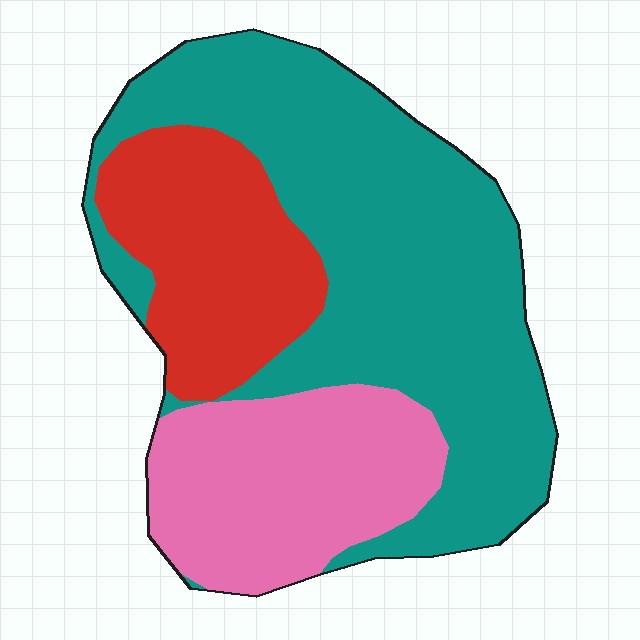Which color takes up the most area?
Teal, at roughly 55%.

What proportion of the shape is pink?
Pink takes up about one quarter (1/4) of the shape.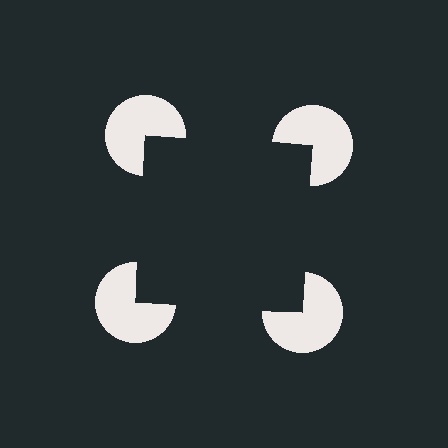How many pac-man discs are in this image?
There are 4 — one at each vertex of the illusory square.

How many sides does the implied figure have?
4 sides.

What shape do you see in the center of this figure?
An illusory square — its edges are inferred from the aligned wedge cuts in the pac-man discs, not physically drawn.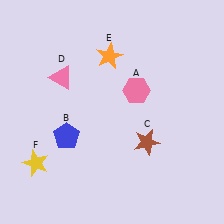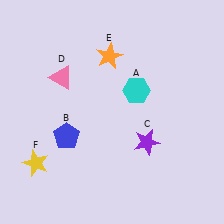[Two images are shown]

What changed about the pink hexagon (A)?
In Image 1, A is pink. In Image 2, it changed to cyan.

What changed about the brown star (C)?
In Image 1, C is brown. In Image 2, it changed to purple.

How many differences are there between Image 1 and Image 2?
There are 2 differences between the two images.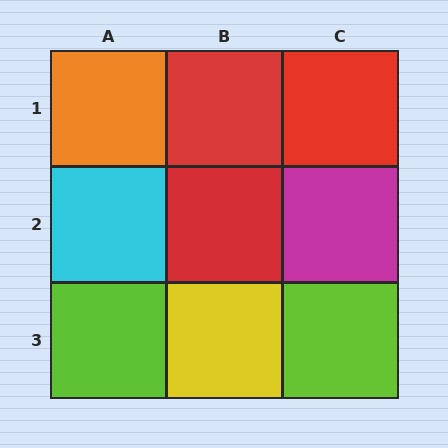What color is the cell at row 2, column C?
Magenta.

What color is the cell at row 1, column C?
Red.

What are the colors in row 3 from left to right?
Lime, yellow, lime.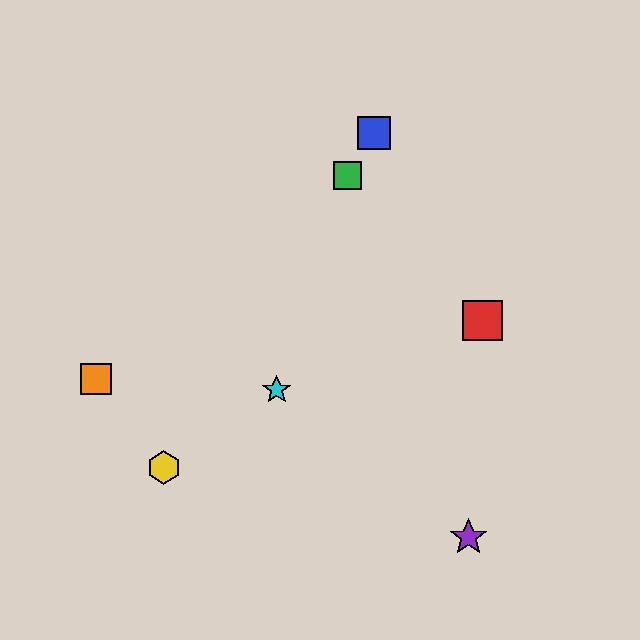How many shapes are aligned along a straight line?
3 shapes (the blue square, the green square, the yellow hexagon) are aligned along a straight line.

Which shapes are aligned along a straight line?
The blue square, the green square, the yellow hexagon are aligned along a straight line.